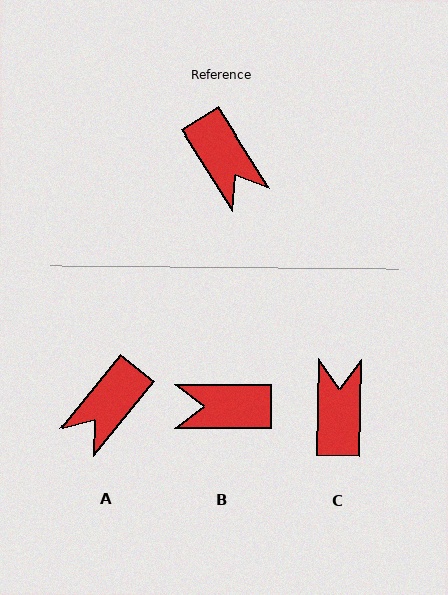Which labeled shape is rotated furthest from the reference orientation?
C, about 146 degrees away.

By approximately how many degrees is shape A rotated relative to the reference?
Approximately 71 degrees clockwise.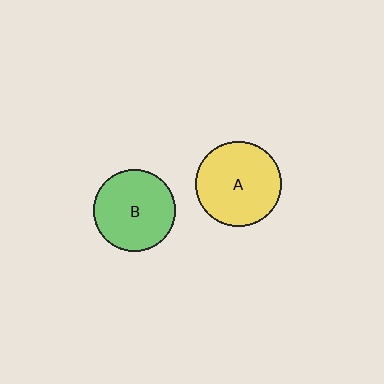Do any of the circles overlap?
No, none of the circles overlap.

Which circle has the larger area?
Circle A (yellow).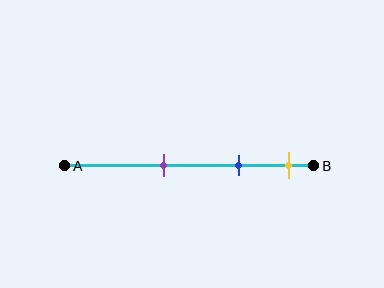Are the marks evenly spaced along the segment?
Yes, the marks are approximately evenly spaced.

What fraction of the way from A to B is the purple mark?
The purple mark is approximately 40% (0.4) of the way from A to B.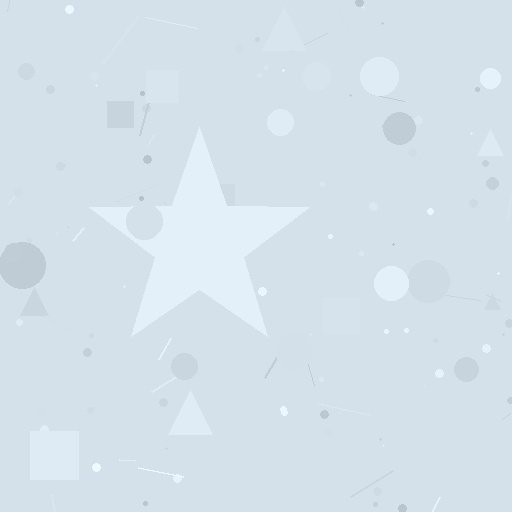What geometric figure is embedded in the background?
A star is embedded in the background.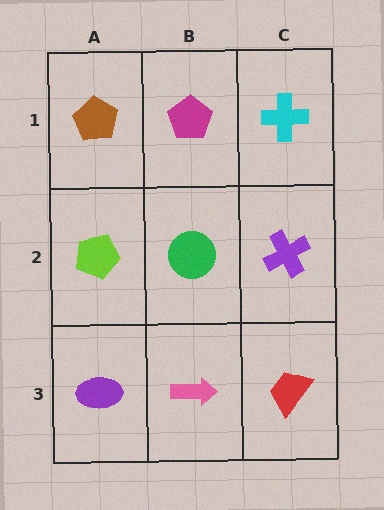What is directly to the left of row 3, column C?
A pink arrow.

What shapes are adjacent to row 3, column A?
A lime pentagon (row 2, column A), a pink arrow (row 3, column B).